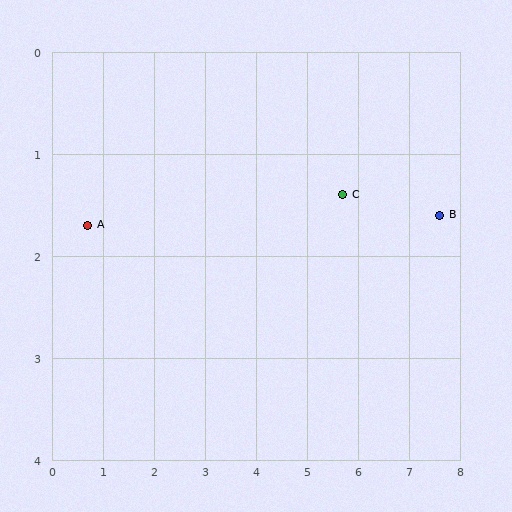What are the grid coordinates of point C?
Point C is at approximately (5.7, 1.4).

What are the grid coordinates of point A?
Point A is at approximately (0.7, 1.7).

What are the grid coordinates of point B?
Point B is at approximately (7.6, 1.6).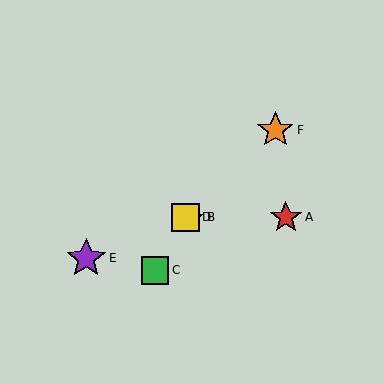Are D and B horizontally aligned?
Yes, both are at y≈217.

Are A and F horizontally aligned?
No, A is at y≈217 and F is at y≈130.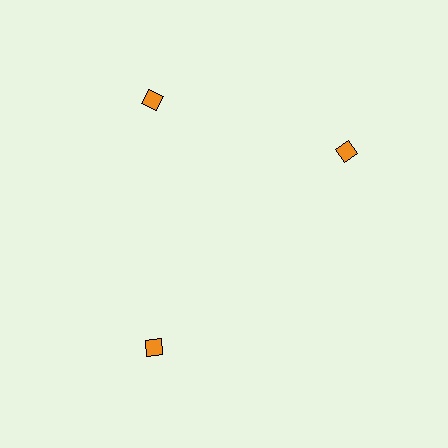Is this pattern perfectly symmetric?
No. The 3 orange diamonds are arranged in a ring, but one element near the 3 o'clock position is rotated out of alignment along the ring, breaking the 3-fold rotational symmetry.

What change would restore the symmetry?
The symmetry would be restored by rotating it back into even spacing with its neighbors so that all 3 diamonds sit at equal angles and equal distance from the center.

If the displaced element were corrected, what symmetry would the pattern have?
It would have 3-fold rotational symmetry — the pattern would map onto itself every 120 degrees.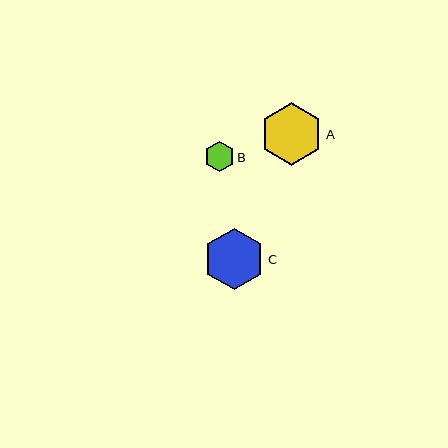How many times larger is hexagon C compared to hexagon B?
Hexagon C is approximately 2.0 times the size of hexagon B.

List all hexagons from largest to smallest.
From largest to smallest: A, C, B.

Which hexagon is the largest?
Hexagon A is the largest with a size of approximately 63 pixels.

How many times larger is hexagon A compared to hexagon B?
Hexagon A is approximately 2.1 times the size of hexagon B.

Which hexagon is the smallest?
Hexagon B is the smallest with a size of approximately 30 pixels.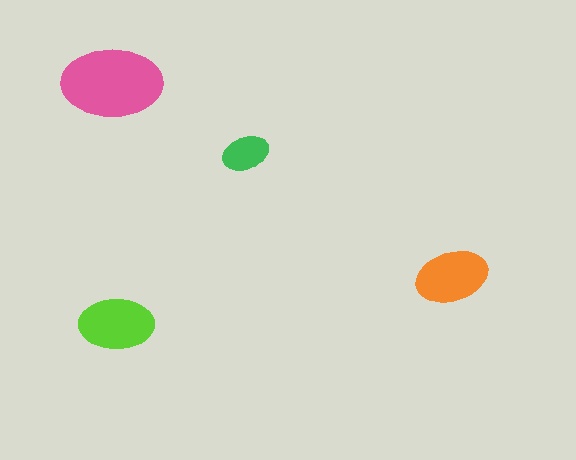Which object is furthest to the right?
The orange ellipse is rightmost.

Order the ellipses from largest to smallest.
the pink one, the lime one, the orange one, the green one.